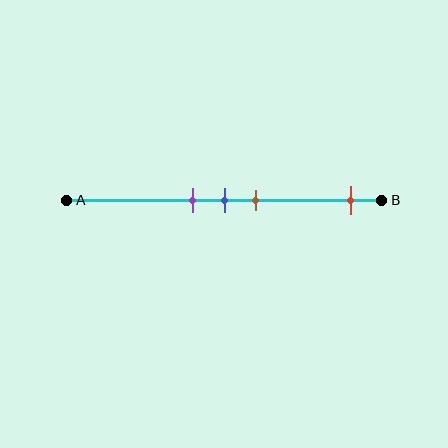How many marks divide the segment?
There are 4 marks dividing the segment.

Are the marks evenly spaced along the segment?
No, the marks are not evenly spaced.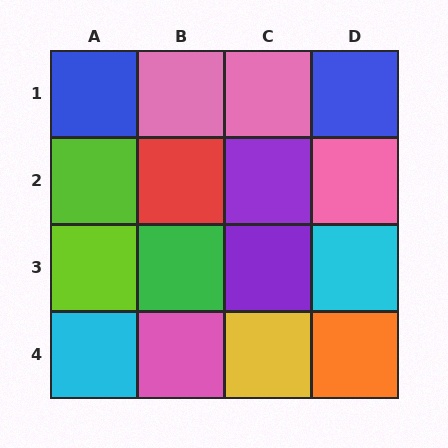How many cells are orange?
1 cell is orange.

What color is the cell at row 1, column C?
Pink.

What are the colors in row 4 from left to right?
Cyan, pink, yellow, orange.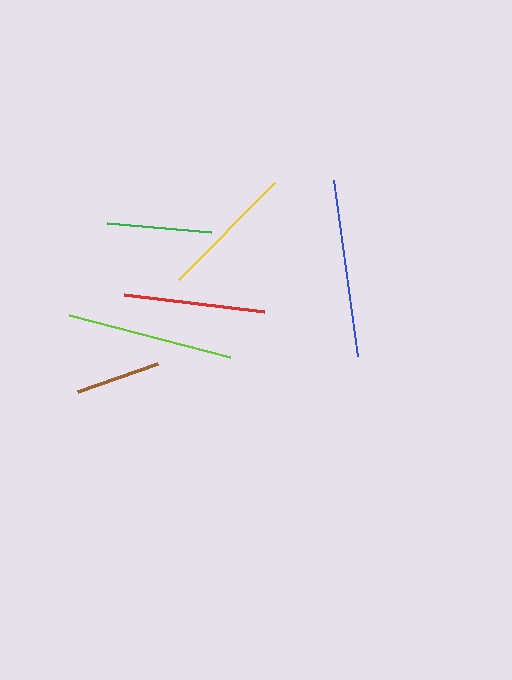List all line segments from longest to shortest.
From longest to shortest: blue, lime, red, yellow, green, brown.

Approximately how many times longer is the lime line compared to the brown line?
The lime line is approximately 2.0 times the length of the brown line.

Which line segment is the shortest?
The brown line is the shortest at approximately 84 pixels.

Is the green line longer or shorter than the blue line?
The blue line is longer than the green line.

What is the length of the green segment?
The green segment is approximately 104 pixels long.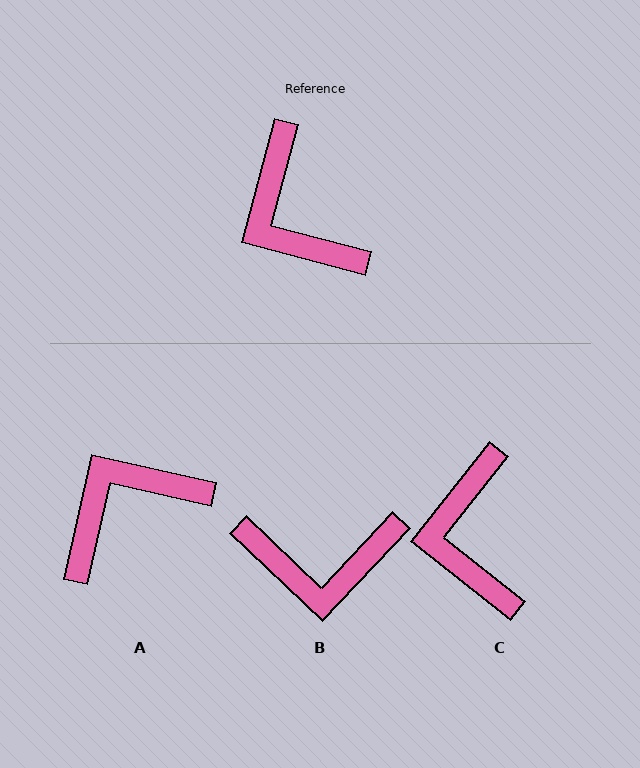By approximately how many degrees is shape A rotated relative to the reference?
Approximately 88 degrees clockwise.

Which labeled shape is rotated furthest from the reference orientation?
A, about 88 degrees away.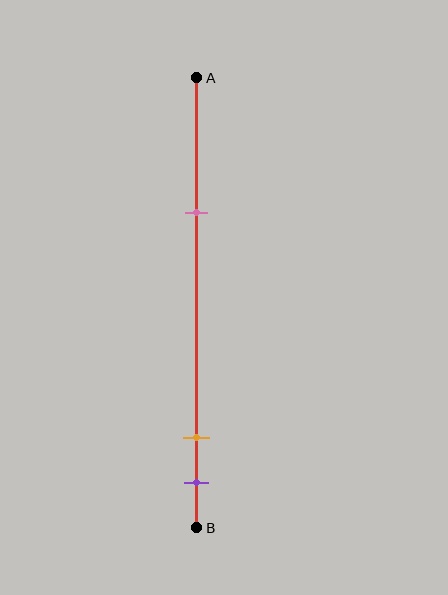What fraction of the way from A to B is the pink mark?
The pink mark is approximately 30% (0.3) of the way from A to B.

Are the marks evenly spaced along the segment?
No, the marks are not evenly spaced.